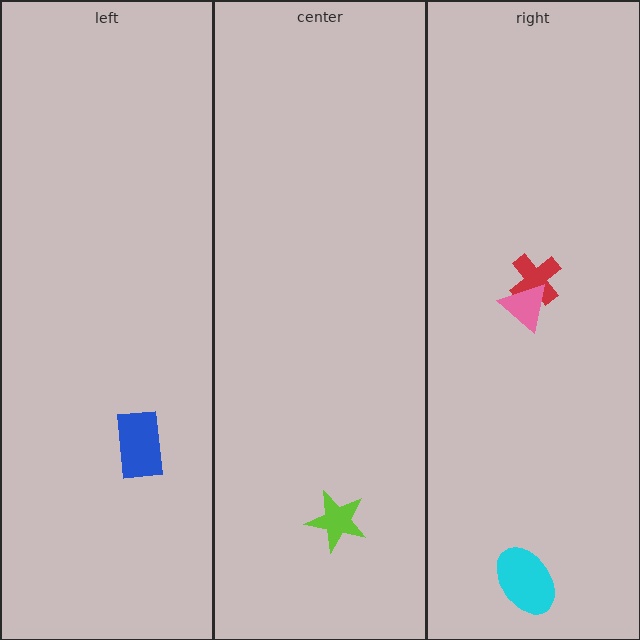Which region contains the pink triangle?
The right region.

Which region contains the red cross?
The right region.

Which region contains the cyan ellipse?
The right region.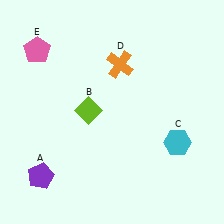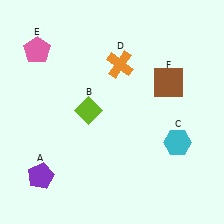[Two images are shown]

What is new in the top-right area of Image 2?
A brown square (F) was added in the top-right area of Image 2.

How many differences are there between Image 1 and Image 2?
There is 1 difference between the two images.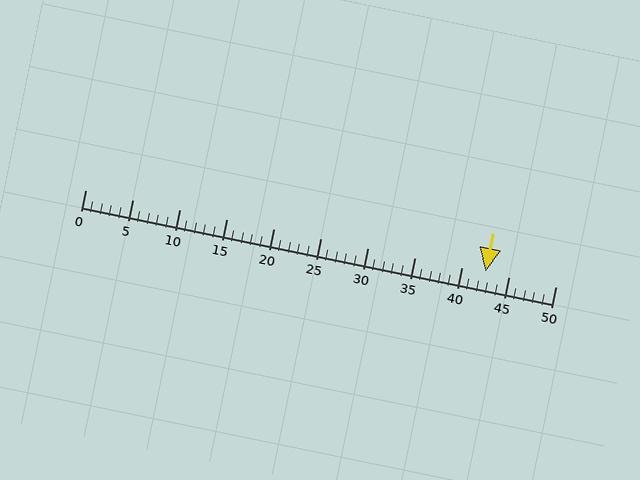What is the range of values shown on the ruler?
The ruler shows values from 0 to 50.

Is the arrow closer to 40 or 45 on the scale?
The arrow is closer to 45.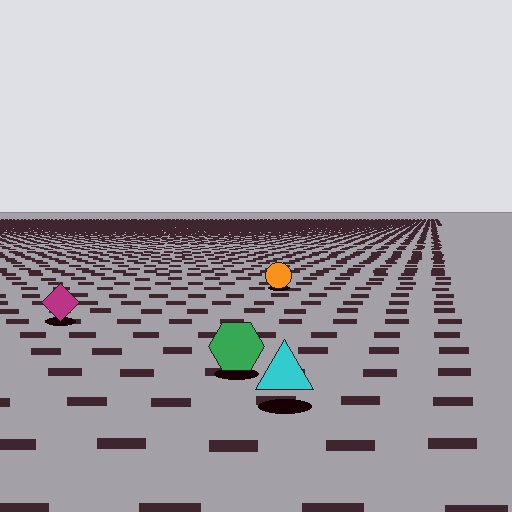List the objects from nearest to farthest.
From nearest to farthest: the cyan triangle, the green hexagon, the magenta diamond, the orange circle.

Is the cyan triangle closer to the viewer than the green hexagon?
Yes. The cyan triangle is closer — you can tell from the texture gradient: the ground texture is coarser near it.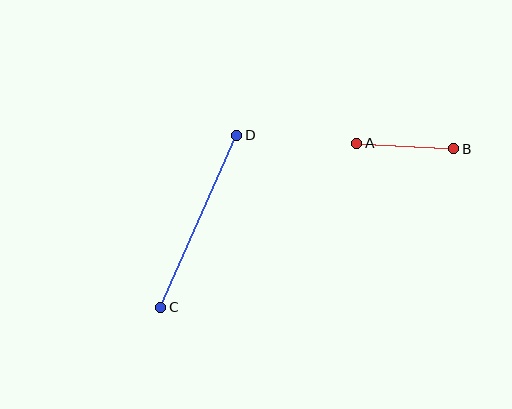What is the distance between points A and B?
The distance is approximately 97 pixels.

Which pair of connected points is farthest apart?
Points C and D are farthest apart.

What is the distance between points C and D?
The distance is approximately 188 pixels.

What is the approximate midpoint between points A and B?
The midpoint is at approximately (405, 146) pixels.